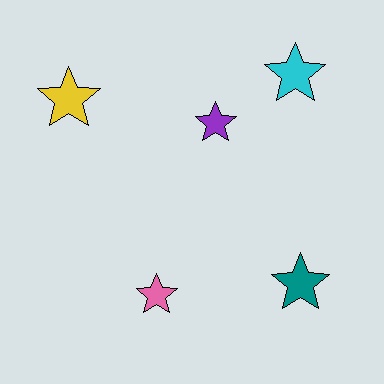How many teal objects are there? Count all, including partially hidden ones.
There is 1 teal object.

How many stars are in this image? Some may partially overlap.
There are 5 stars.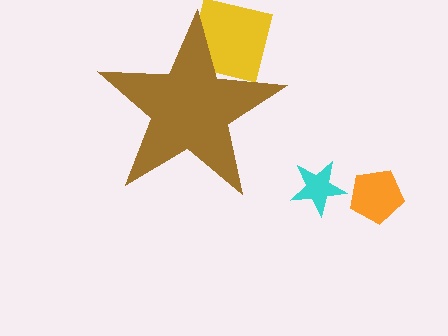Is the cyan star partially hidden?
No, the cyan star is fully visible.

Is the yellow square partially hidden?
Yes, the yellow square is partially hidden behind the brown star.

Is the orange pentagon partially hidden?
No, the orange pentagon is fully visible.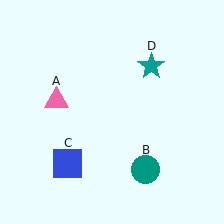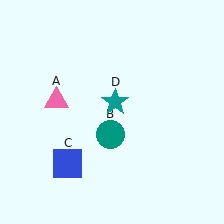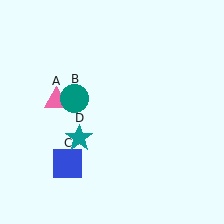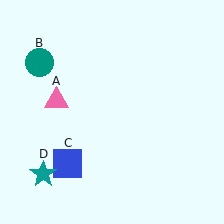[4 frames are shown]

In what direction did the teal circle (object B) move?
The teal circle (object B) moved up and to the left.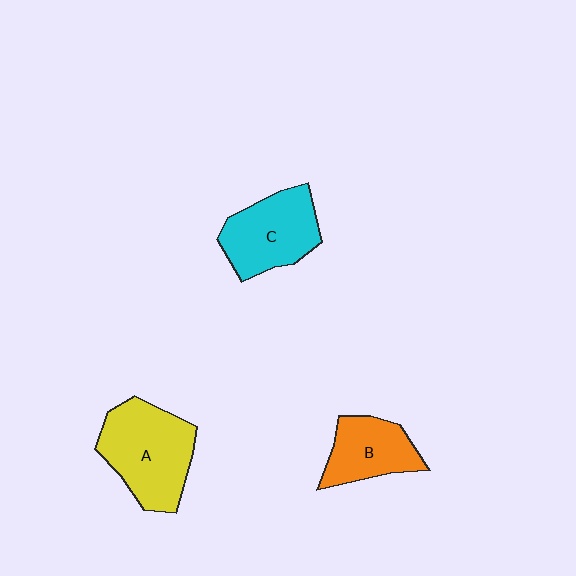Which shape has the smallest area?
Shape B (orange).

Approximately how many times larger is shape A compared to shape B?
Approximately 1.5 times.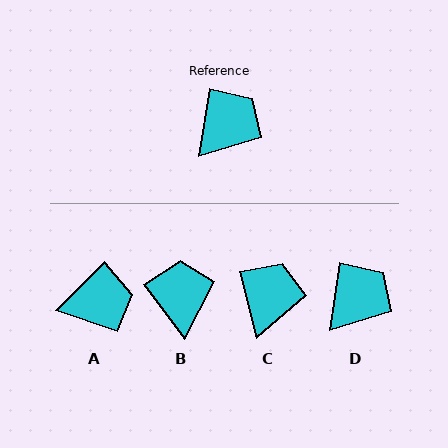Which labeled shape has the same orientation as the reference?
D.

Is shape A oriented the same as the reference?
No, it is off by about 36 degrees.